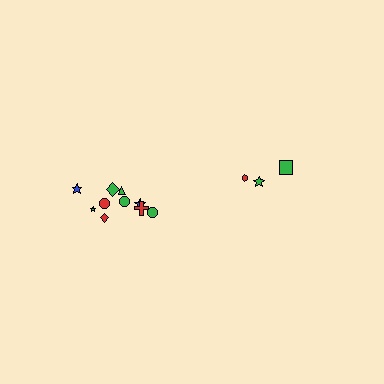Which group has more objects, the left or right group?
The left group.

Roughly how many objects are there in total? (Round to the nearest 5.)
Roughly 15 objects in total.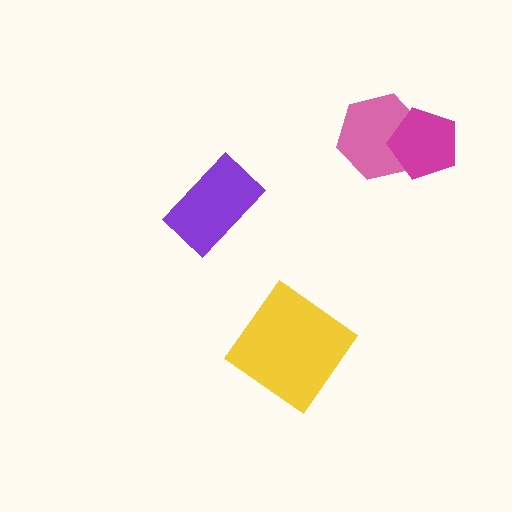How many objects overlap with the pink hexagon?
1 object overlaps with the pink hexagon.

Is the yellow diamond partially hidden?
No, no other shape covers it.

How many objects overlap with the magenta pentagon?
1 object overlaps with the magenta pentagon.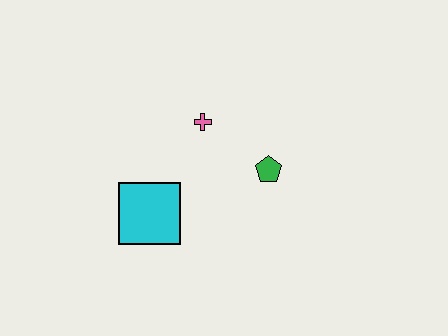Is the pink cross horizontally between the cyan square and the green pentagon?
Yes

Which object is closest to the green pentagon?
The pink cross is closest to the green pentagon.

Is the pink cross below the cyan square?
No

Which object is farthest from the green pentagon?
The cyan square is farthest from the green pentagon.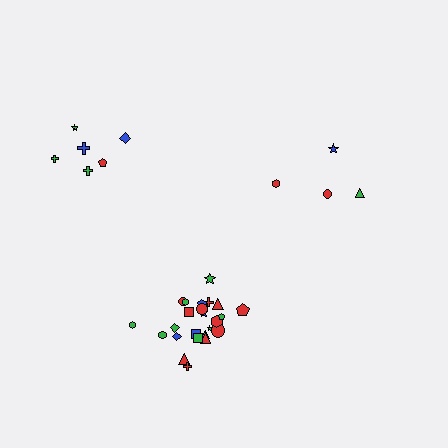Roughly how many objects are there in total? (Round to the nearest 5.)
Roughly 35 objects in total.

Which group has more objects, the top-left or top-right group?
The top-left group.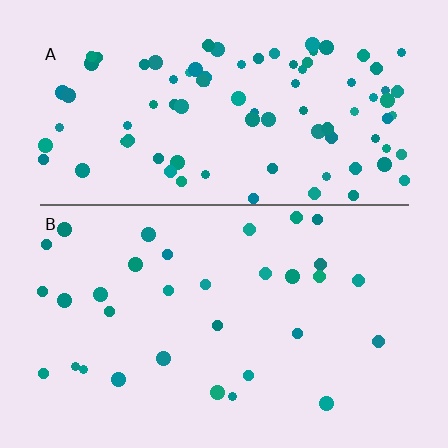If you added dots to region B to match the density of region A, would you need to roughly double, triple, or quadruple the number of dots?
Approximately triple.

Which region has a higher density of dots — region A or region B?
A (the top).